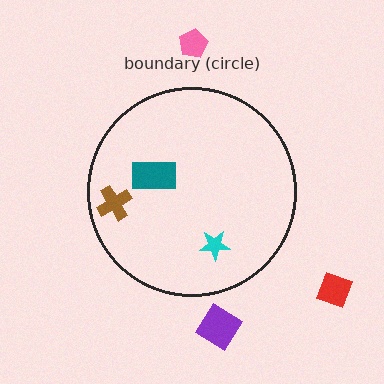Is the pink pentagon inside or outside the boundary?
Outside.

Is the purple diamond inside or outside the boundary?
Outside.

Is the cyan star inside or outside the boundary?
Inside.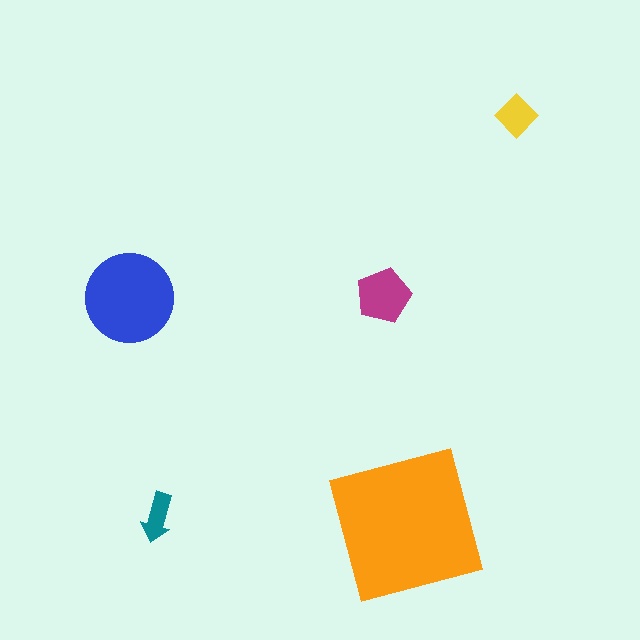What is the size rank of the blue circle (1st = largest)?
2nd.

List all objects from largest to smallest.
The orange square, the blue circle, the magenta pentagon, the yellow diamond, the teal arrow.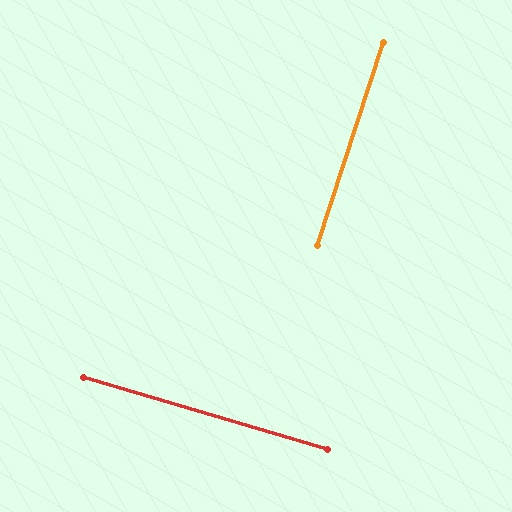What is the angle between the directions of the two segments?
Approximately 89 degrees.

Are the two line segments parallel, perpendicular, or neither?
Perpendicular — they meet at approximately 89°.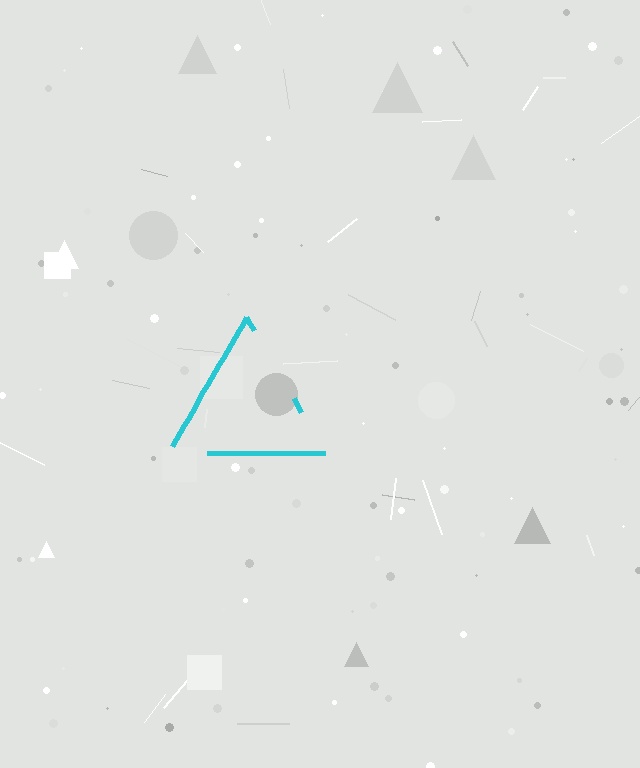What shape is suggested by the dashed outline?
The dashed outline suggests a triangle.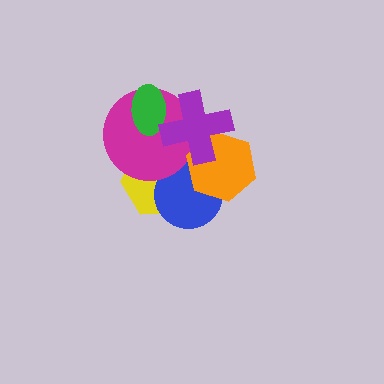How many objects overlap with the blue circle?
3 objects overlap with the blue circle.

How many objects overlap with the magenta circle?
4 objects overlap with the magenta circle.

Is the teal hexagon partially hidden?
Yes, it is partially covered by another shape.